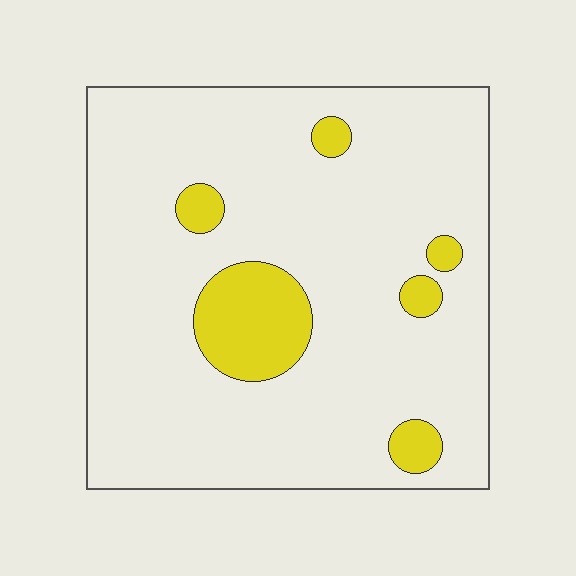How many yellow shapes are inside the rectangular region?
6.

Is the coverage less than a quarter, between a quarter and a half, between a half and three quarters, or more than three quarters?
Less than a quarter.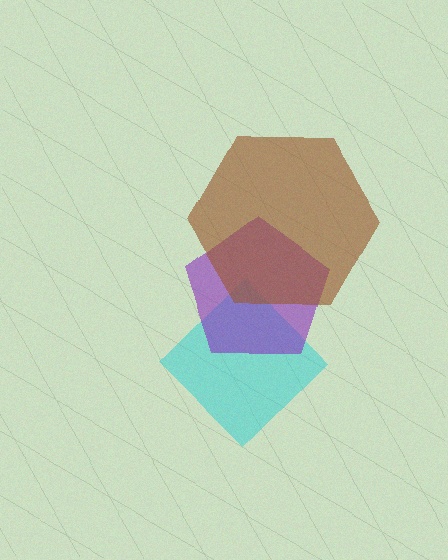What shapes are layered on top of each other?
The layered shapes are: a cyan diamond, a purple pentagon, a brown hexagon.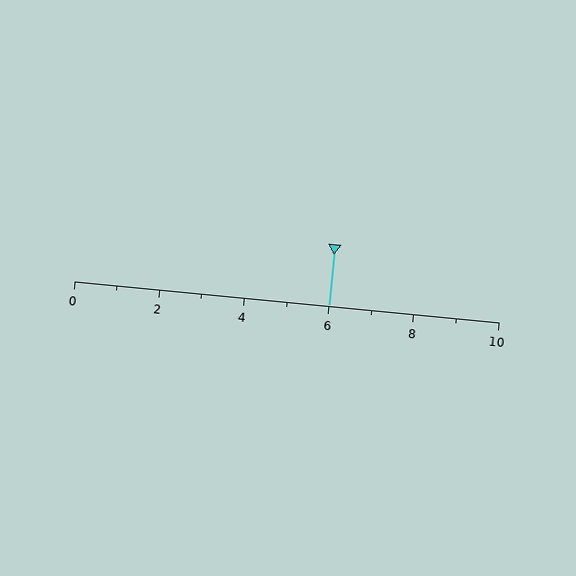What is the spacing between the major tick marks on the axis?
The major ticks are spaced 2 apart.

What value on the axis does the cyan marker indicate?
The marker indicates approximately 6.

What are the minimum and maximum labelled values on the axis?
The axis runs from 0 to 10.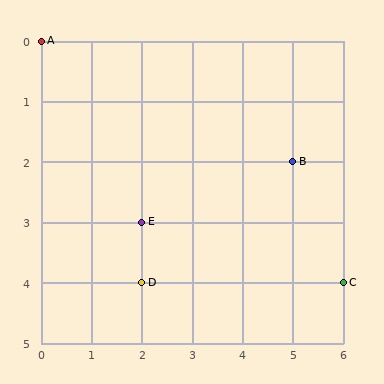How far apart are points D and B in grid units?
Points D and B are 3 columns and 2 rows apart (about 3.6 grid units diagonally).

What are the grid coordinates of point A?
Point A is at grid coordinates (0, 0).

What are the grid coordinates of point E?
Point E is at grid coordinates (2, 3).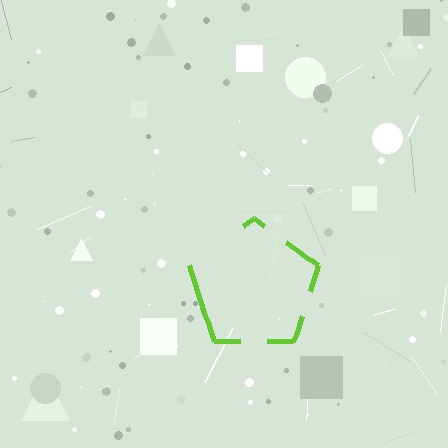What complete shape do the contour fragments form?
The contour fragments form a pentagon.